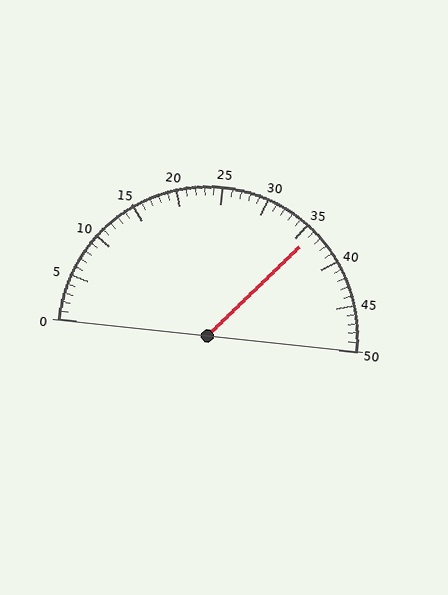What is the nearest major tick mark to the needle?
The nearest major tick mark is 35.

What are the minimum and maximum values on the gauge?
The gauge ranges from 0 to 50.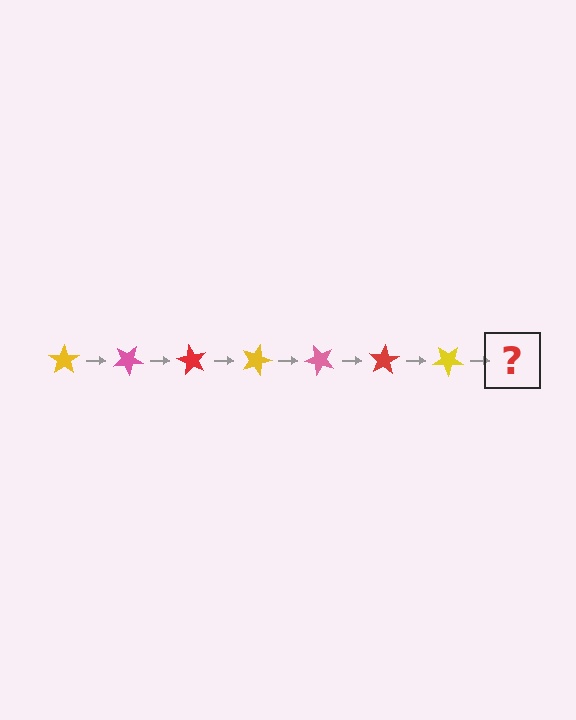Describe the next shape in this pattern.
It should be a pink star, rotated 210 degrees from the start.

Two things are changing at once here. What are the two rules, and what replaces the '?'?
The two rules are that it rotates 30 degrees each step and the color cycles through yellow, pink, and red. The '?' should be a pink star, rotated 210 degrees from the start.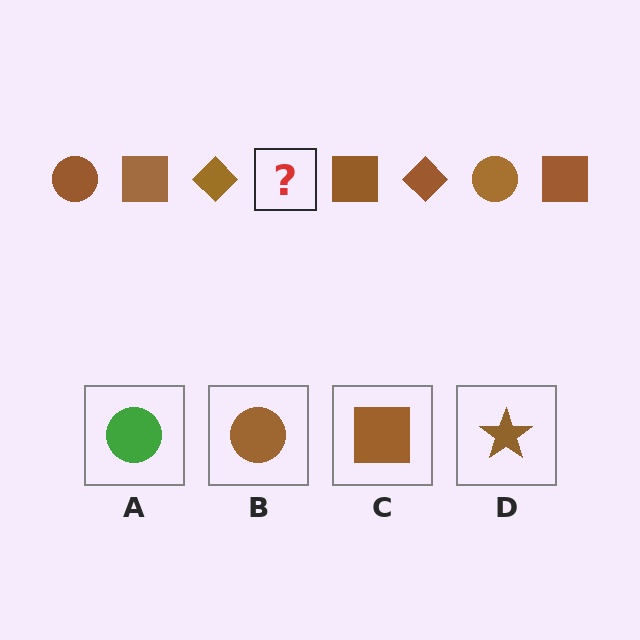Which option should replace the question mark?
Option B.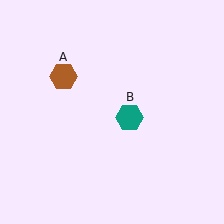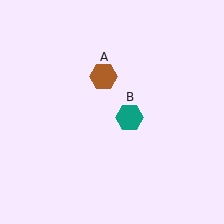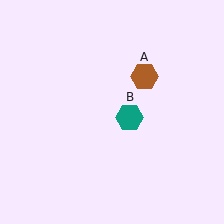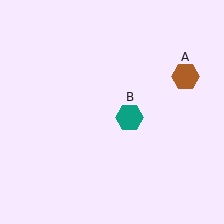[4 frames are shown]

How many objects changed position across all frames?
1 object changed position: brown hexagon (object A).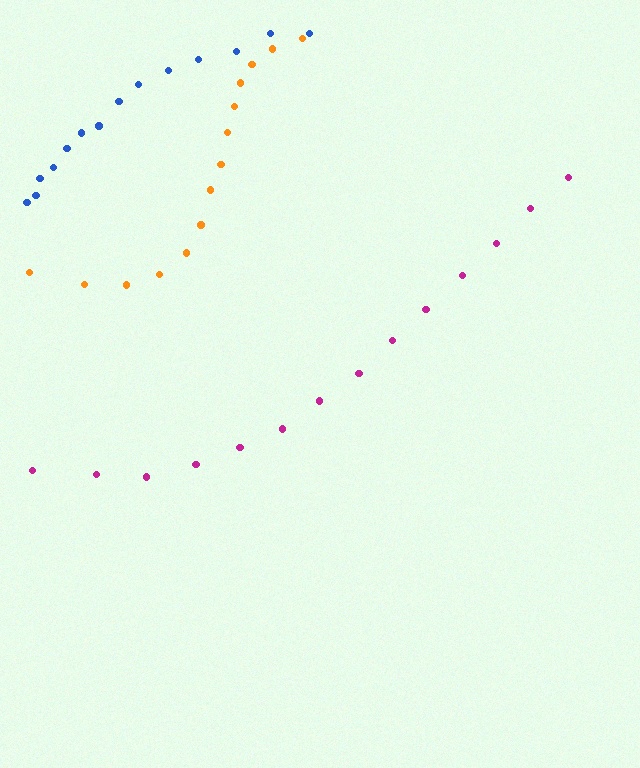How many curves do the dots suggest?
There are 3 distinct paths.